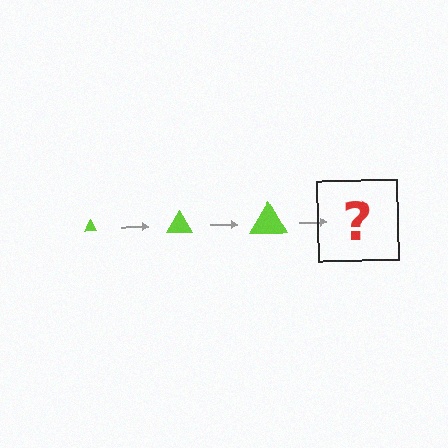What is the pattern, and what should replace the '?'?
The pattern is that the triangle gets progressively larger each step. The '?' should be a lime triangle, larger than the previous one.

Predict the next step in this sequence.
The next step is a lime triangle, larger than the previous one.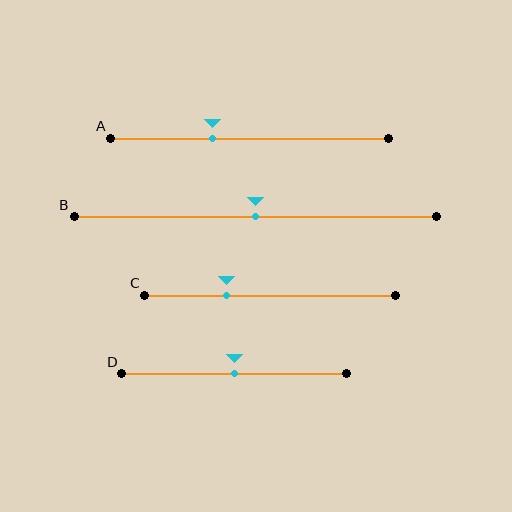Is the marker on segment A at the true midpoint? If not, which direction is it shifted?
No, the marker on segment A is shifted to the left by about 13% of the segment length.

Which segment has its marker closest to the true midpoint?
Segment B has its marker closest to the true midpoint.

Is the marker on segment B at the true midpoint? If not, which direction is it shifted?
Yes, the marker on segment B is at the true midpoint.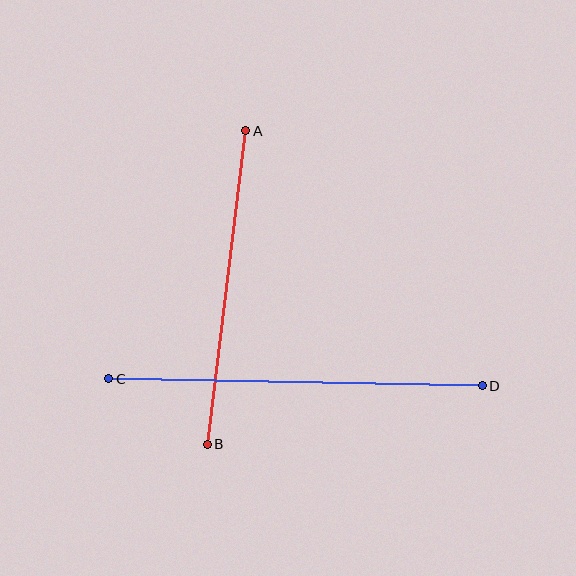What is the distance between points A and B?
The distance is approximately 316 pixels.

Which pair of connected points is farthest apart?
Points C and D are farthest apart.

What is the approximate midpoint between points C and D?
The midpoint is at approximately (295, 382) pixels.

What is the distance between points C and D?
The distance is approximately 374 pixels.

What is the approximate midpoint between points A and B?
The midpoint is at approximately (226, 288) pixels.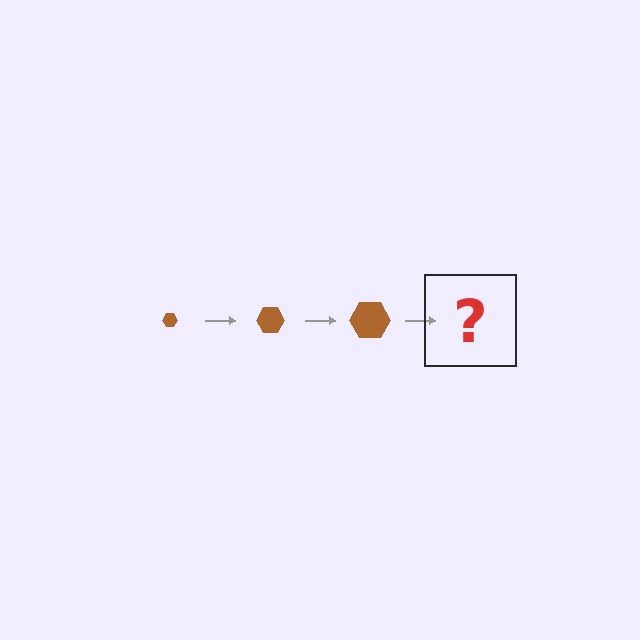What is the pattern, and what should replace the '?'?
The pattern is that the hexagon gets progressively larger each step. The '?' should be a brown hexagon, larger than the previous one.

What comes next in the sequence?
The next element should be a brown hexagon, larger than the previous one.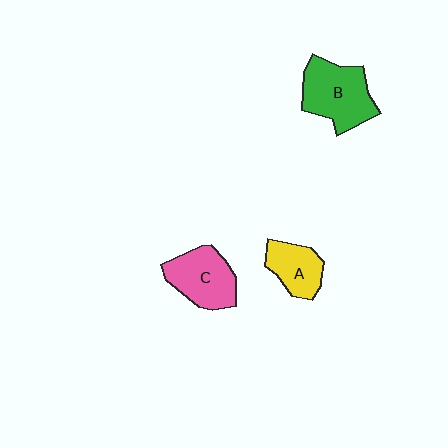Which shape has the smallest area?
Shape A (yellow).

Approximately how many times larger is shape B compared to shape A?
Approximately 1.6 times.